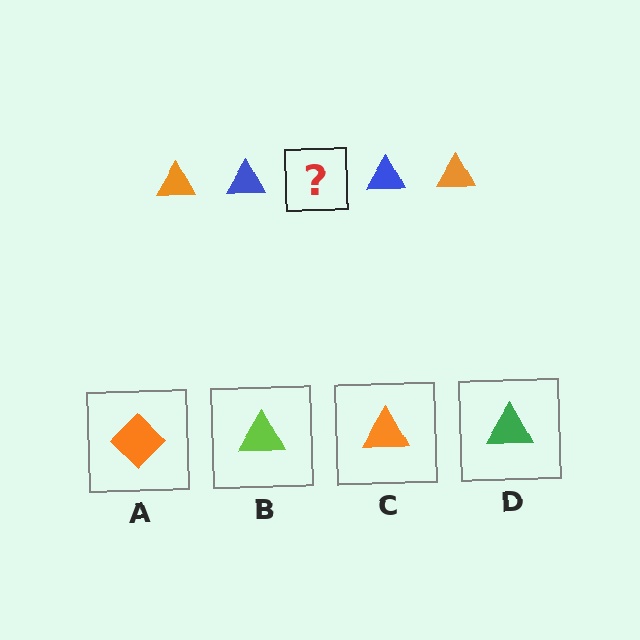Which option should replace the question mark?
Option C.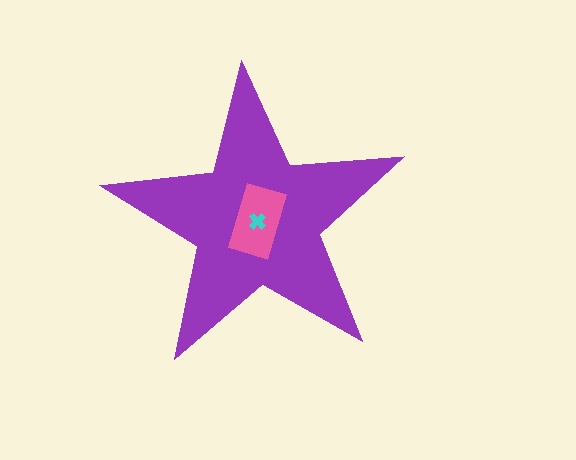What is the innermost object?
The cyan cross.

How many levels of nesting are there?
3.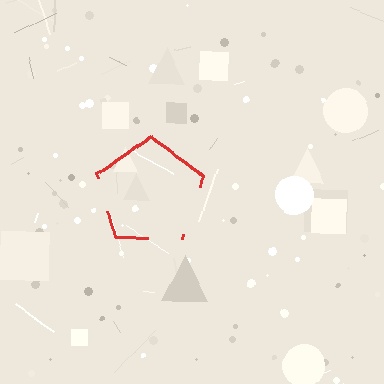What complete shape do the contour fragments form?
The contour fragments form a pentagon.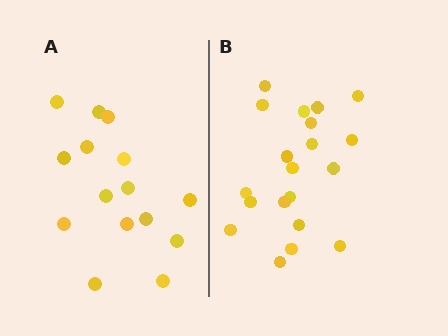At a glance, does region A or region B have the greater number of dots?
Region B (the right region) has more dots.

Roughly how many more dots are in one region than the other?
Region B has about 5 more dots than region A.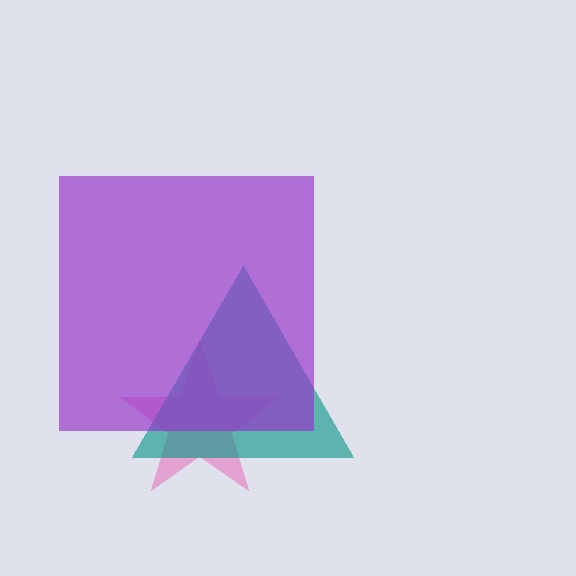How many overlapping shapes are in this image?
There are 3 overlapping shapes in the image.